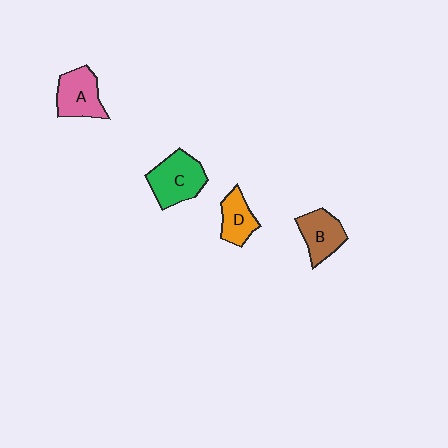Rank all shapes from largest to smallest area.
From largest to smallest: C (green), A (pink), B (brown), D (orange).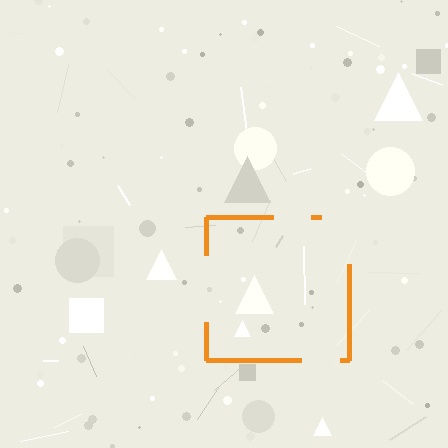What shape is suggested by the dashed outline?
The dashed outline suggests a square.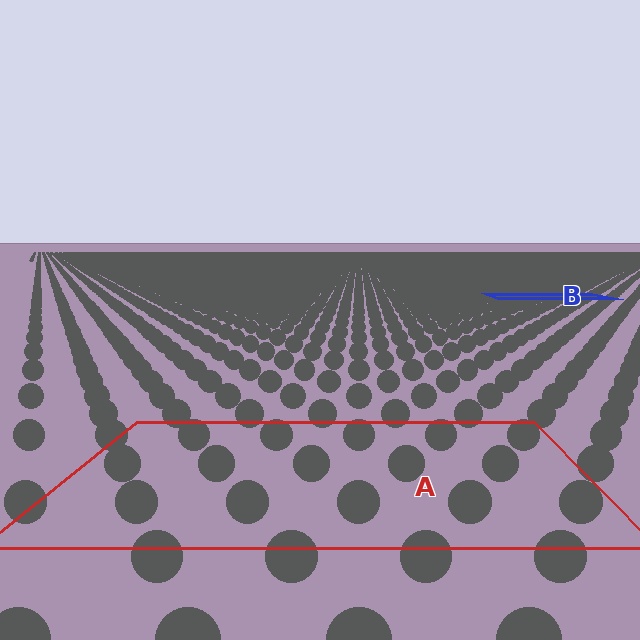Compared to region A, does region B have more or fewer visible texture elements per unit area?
Region B has more texture elements per unit area — they are packed more densely because it is farther away.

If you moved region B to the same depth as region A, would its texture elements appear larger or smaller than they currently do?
They would appear larger. At a closer depth, the same texture elements are projected at a bigger on-screen size.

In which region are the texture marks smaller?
The texture marks are smaller in region B, because it is farther away.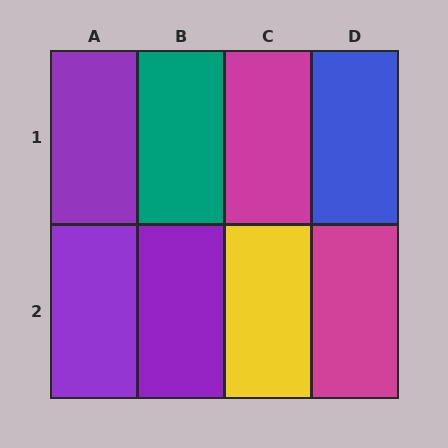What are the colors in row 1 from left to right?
Purple, teal, magenta, blue.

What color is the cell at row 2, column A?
Purple.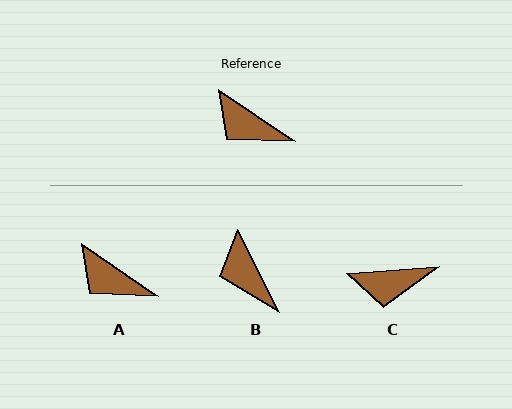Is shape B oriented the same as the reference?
No, it is off by about 29 degrees.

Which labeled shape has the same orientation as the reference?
A.